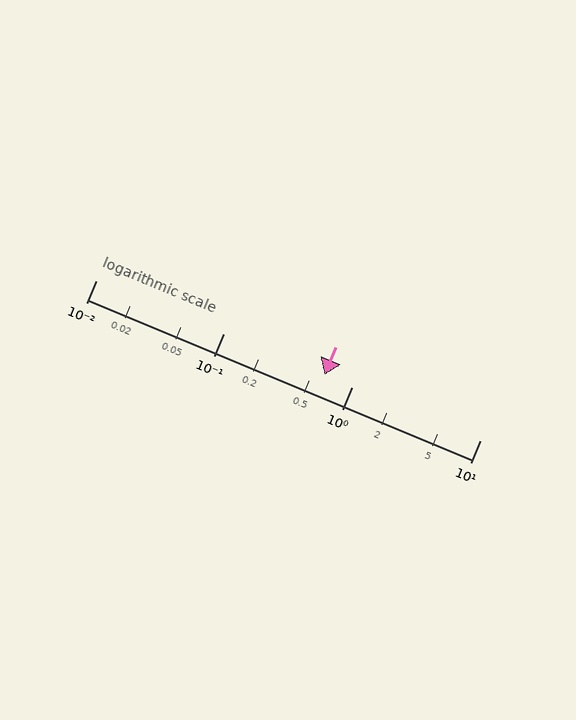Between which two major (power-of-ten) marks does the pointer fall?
The pointer is between 0.1 and 1.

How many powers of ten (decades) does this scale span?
The scale spans 3 decades, from 0.01 to 10.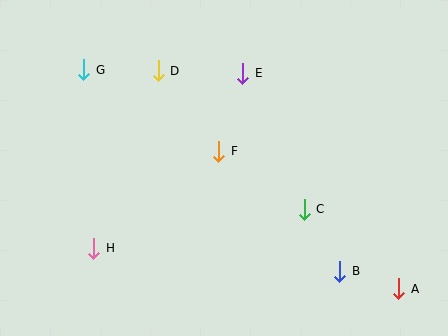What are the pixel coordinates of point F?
Point F is at (219, 151).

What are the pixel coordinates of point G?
Point G is at (84, 70).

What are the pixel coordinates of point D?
Point D is at (158, 71).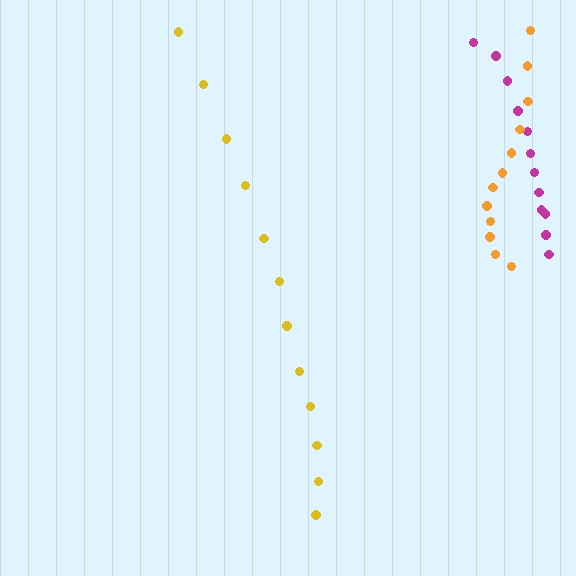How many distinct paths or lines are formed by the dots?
There are 3 distinct paths.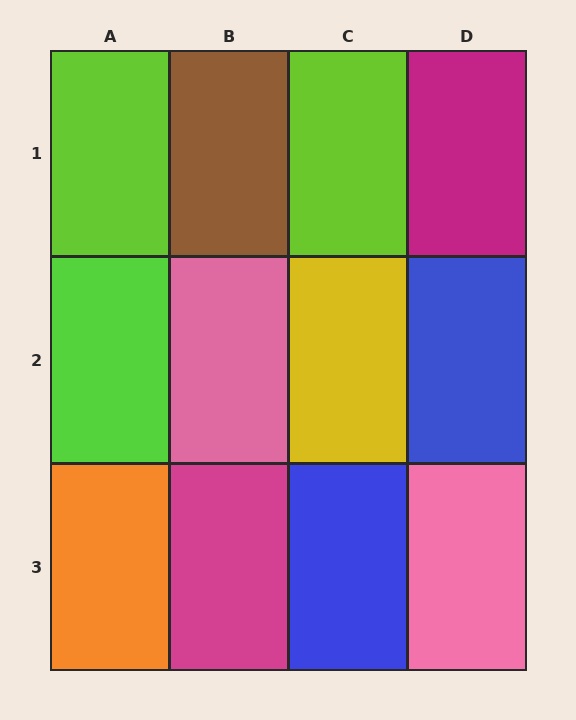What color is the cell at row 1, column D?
Magenta.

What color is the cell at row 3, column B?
Magenta.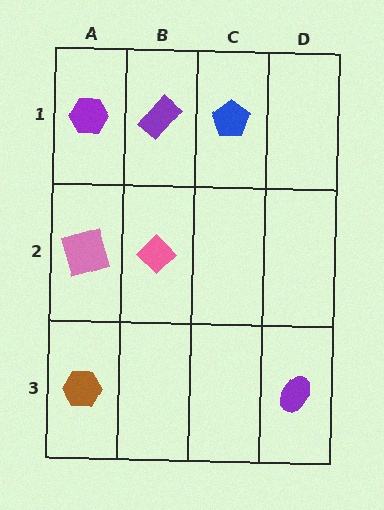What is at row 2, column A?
A pink square.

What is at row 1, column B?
A purple rectangle.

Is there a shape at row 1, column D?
No, that cell is empty.